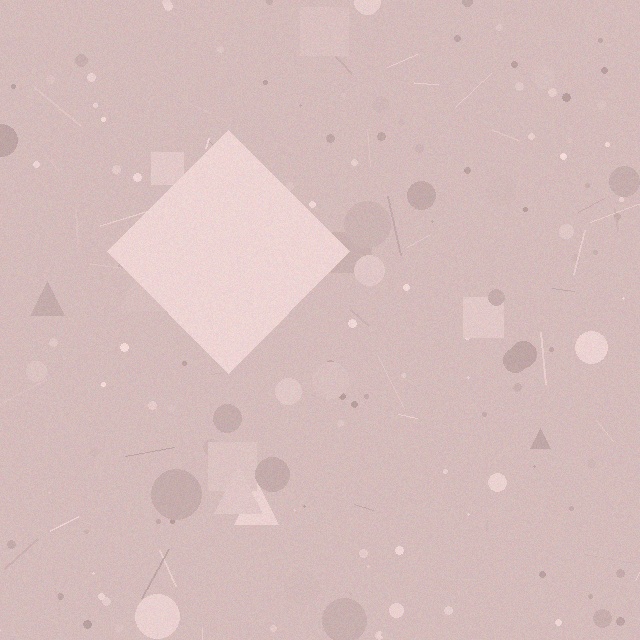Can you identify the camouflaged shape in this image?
The camouflaged shape is a diamond.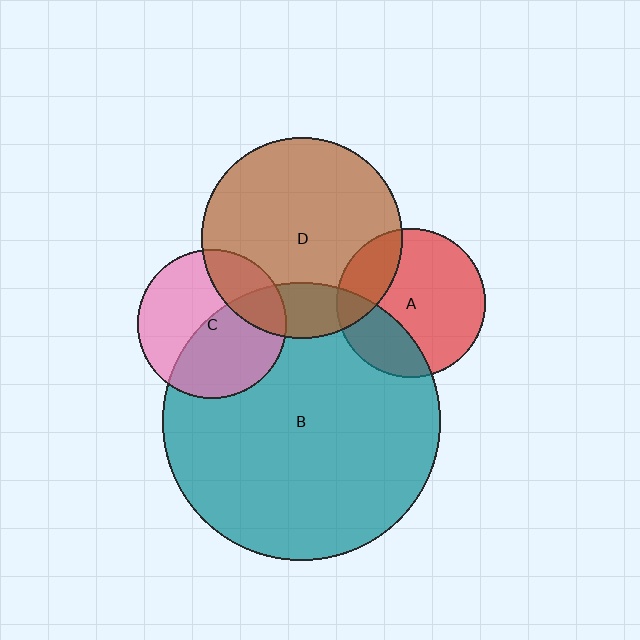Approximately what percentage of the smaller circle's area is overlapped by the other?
Approximately 25%.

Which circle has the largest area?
Circle B (teal).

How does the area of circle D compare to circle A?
Approximately 1.8 times.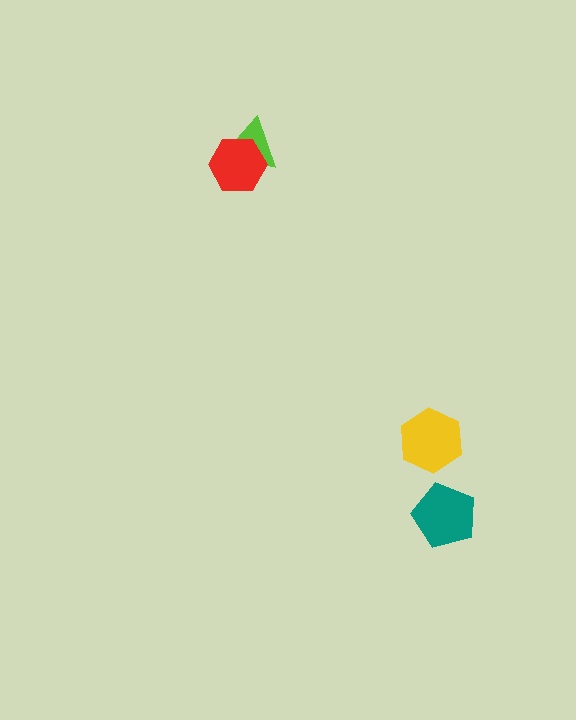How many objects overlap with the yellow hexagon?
0 objects overlap with the yellow hexagon.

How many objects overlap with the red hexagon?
1 object overlaps with the red hexagon.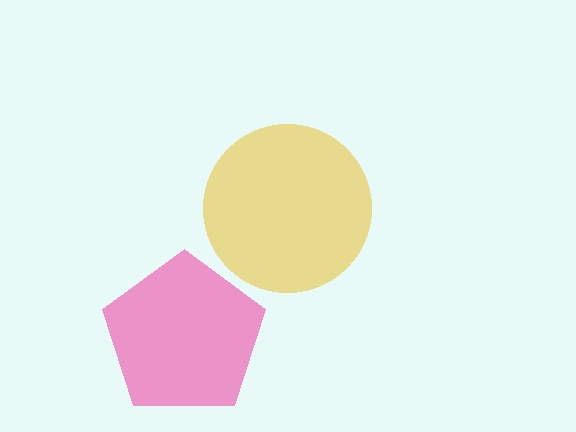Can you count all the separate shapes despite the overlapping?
Yes, there are 2 separate shapes.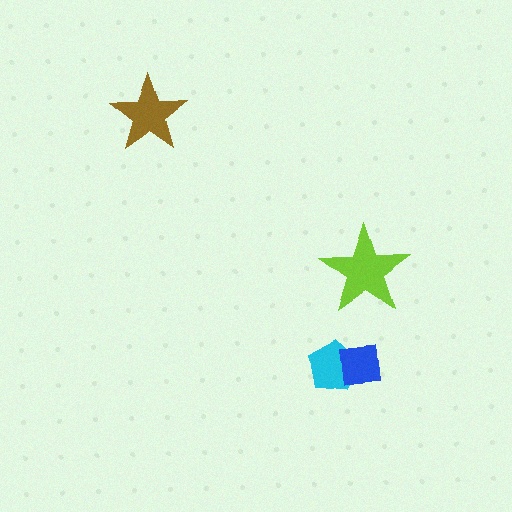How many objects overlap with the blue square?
1 object overlaps with the blue square.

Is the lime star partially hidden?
No, no other shape covers it.